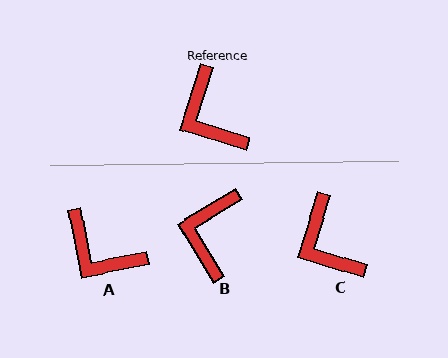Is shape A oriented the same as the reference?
No, it is off by about 28 degrees.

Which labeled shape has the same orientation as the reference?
C.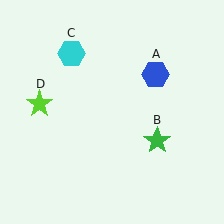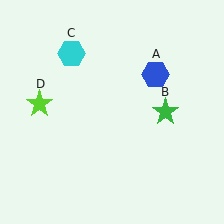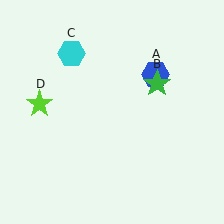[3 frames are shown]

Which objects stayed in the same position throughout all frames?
Blue hexagon (object A) and cyan hexagon (object C) and lime star (object D) remained stationary.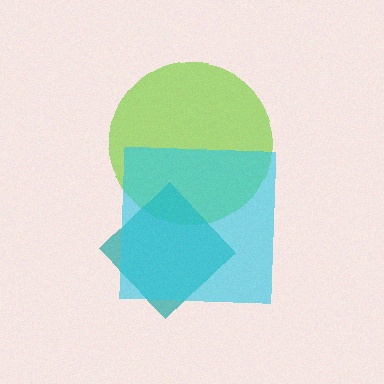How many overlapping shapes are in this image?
There are 3 overlapping shapes in the image.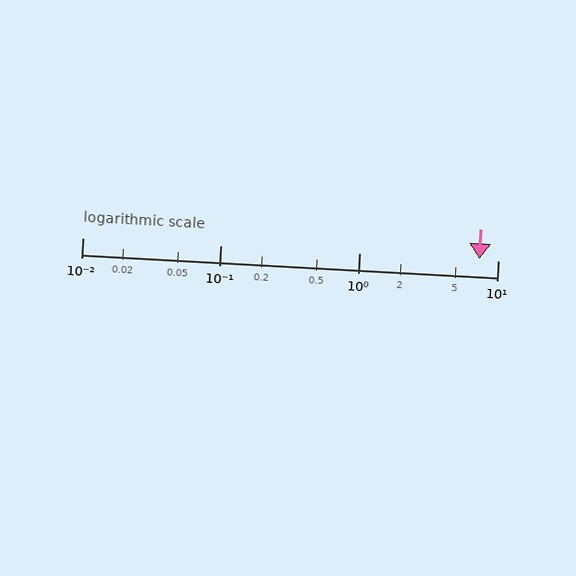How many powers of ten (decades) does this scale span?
The scale spans 3 decades, from 0.01 to 10.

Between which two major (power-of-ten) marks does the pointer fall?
The pointer is between 1 and 10.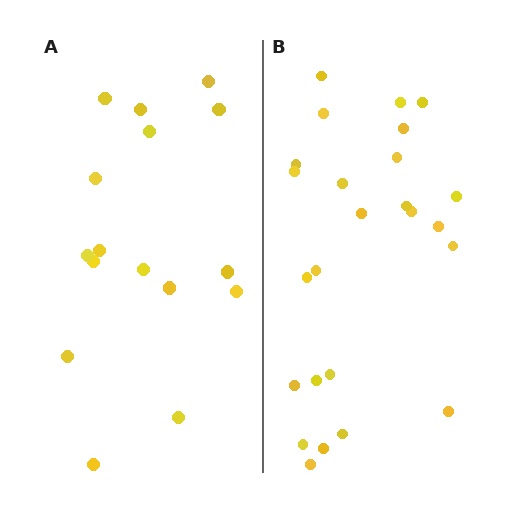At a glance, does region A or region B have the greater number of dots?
Region B (the right region) has more dots.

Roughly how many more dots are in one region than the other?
Region B has roughly 8 or so more dots than region A.